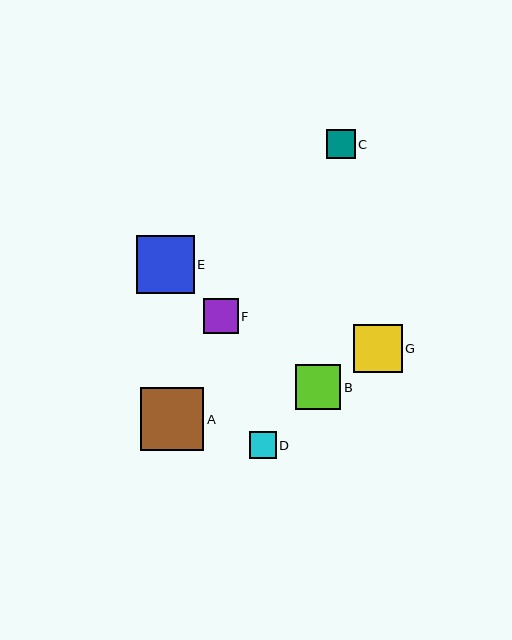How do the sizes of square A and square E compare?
Square A and square E are approximately the same size.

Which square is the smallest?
Square D is the smallest with a size of approximately 27 pixels.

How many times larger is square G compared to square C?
Square G is approximately 1.7 times the size of square C.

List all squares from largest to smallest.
From largest to smallest: A, E, G, B, F, C, D.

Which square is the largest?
Square A is the largest with a size of approximately 63 pixels.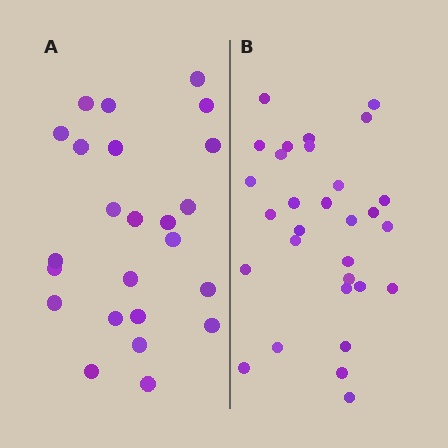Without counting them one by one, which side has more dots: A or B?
Region B (the right region) has more dots.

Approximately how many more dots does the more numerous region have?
Region B has about 6 more dots than region A.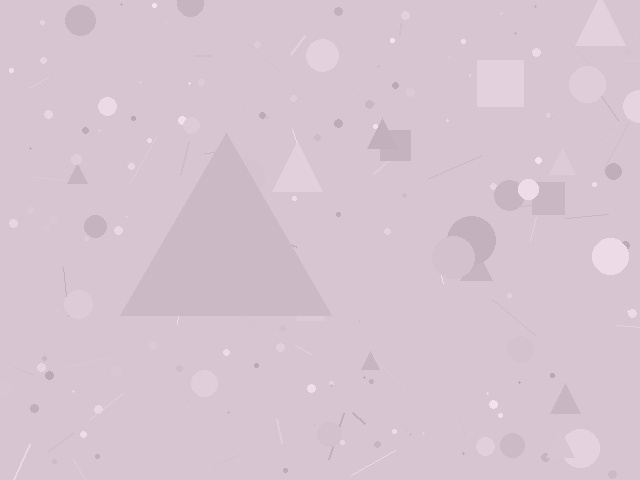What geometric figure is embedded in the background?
A triangle is embedded in the background.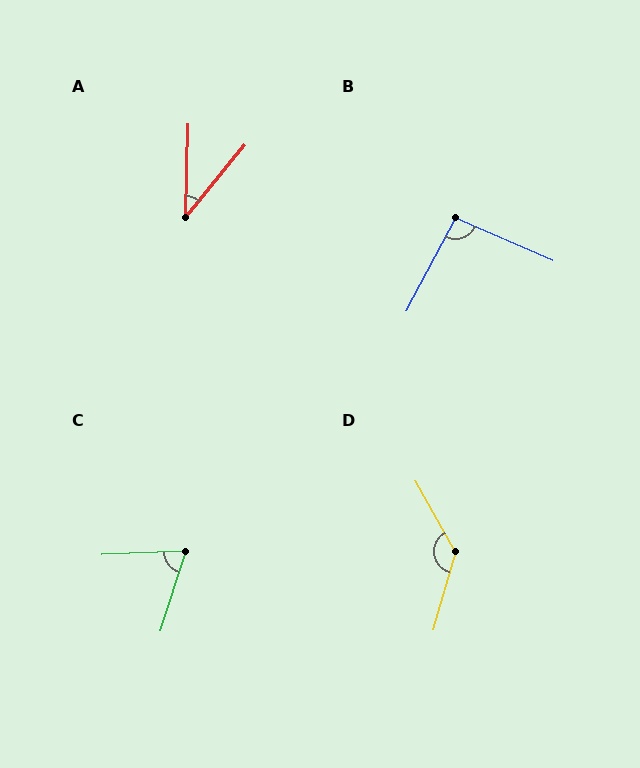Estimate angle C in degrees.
Approximately 70 degrees.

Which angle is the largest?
D, at approximately 135 degrees.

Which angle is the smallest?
A, at approximately 38 degrees.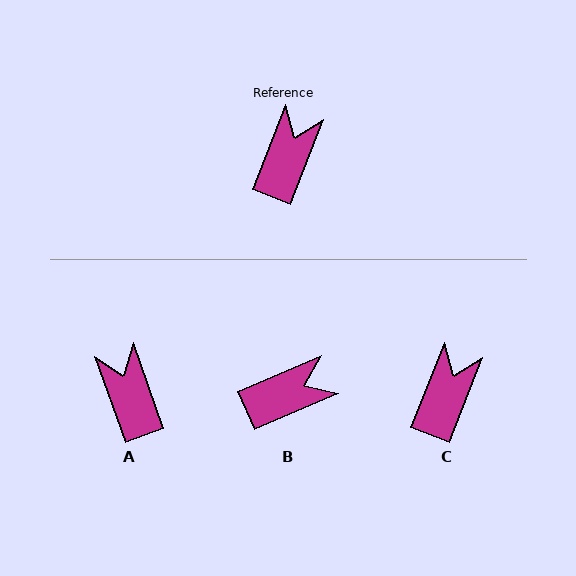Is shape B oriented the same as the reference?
No, it is off by about 45 degrees.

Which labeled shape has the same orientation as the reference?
C.